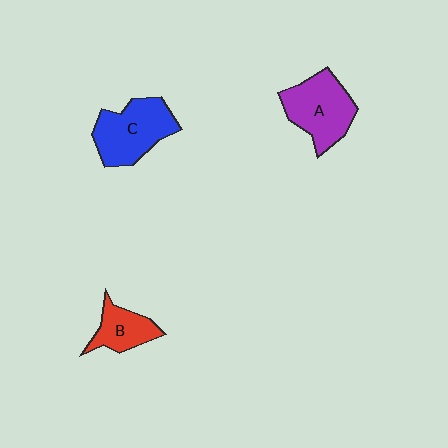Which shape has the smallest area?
Shape B (red).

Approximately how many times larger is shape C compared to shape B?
Approximately 1.7 times.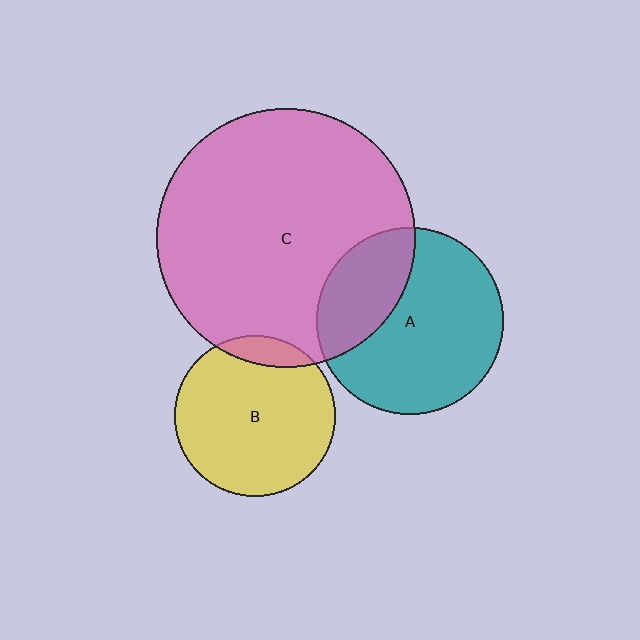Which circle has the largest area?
Circle C (pink).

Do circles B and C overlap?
Yes.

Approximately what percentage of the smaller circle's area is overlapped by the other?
Approximately 10%.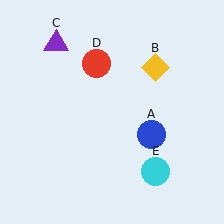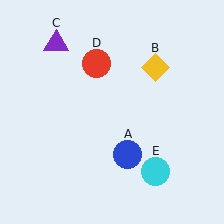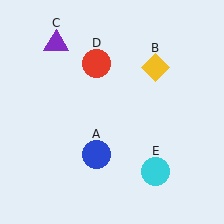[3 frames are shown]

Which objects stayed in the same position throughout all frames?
Yellow diamond (object B) and purple triangle (object C) and red circle (object D) and cyan circle (object E) remained stationary.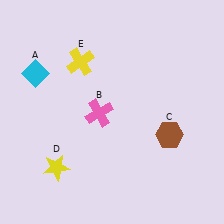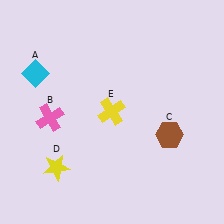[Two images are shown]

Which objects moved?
The objects that moved are: the pink cross (B), the yellow cross (E).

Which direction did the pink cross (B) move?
The pink cross (B) moved left.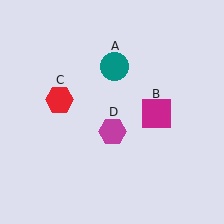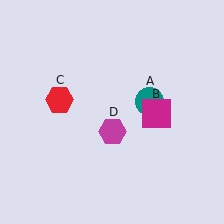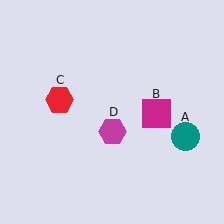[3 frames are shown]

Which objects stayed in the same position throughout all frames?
Magenta square (object B) and red hexagon (object C) and magenta hexagon (object D) remained stationary.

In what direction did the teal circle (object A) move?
The teal circle (object A) moved down and to the right.